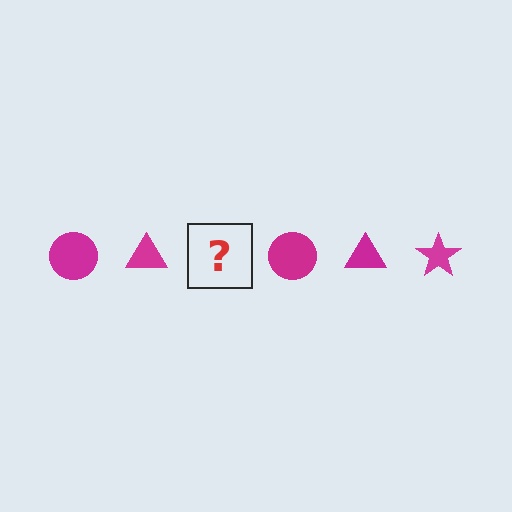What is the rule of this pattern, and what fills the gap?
The rule is that the pattern cycles through circle, triangle, star shapes in magenta. The gap should be filled with a magenta star.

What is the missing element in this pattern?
The missing element is a magenta star.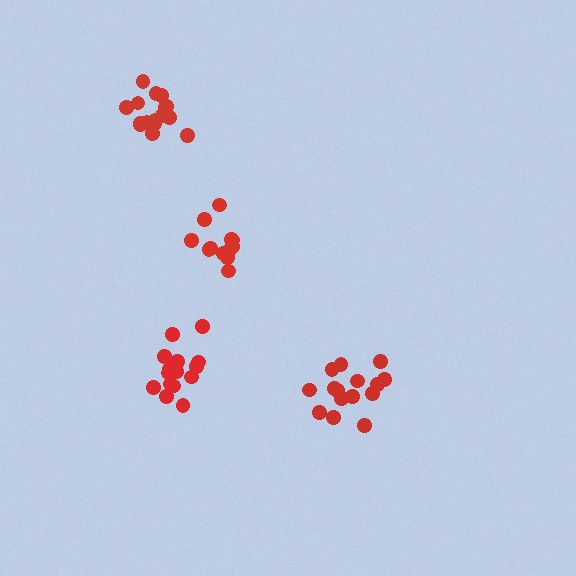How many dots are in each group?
Group 1: 16 dots, Group 2: 12 dots, Group 3: 15 dots, Group 4: 16 dots (59 total).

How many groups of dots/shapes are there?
There are 4 groups.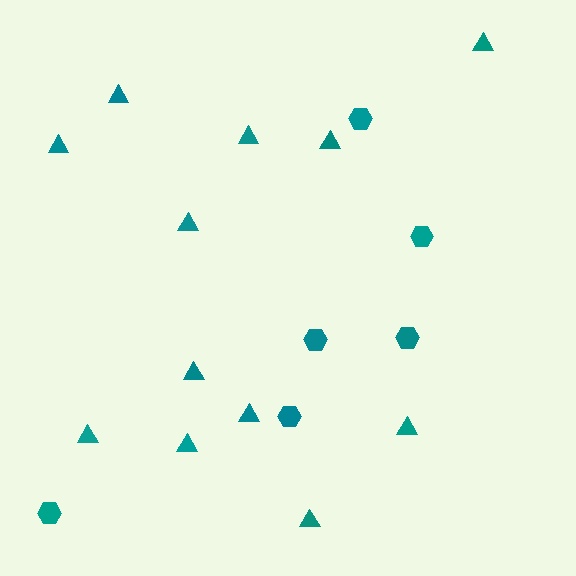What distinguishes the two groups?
There are 2 groups: one group of triangles (12) and one group of hexagons (6).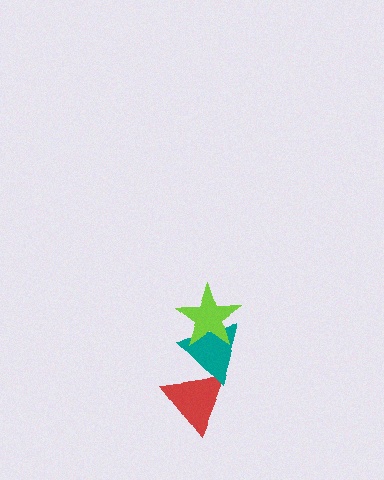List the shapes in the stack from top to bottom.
From top to bottom: the lime star, the teal triangle, the red triangle.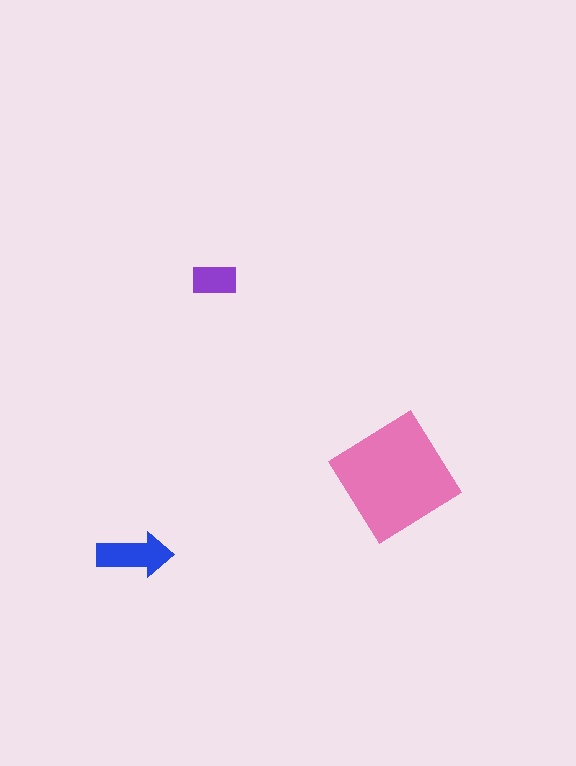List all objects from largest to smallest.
The pink diamond, the blue arrow, the purple rectangle.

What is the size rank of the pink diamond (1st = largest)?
1st.